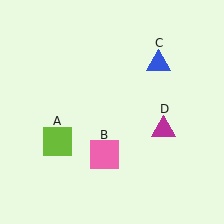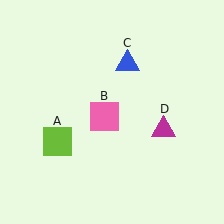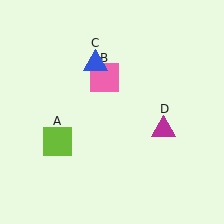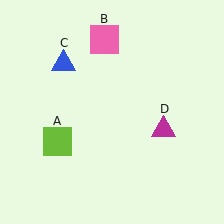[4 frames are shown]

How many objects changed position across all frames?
2 objects changed position: pink square (object B), blue triangle (object C).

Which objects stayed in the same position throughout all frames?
Lime square (object A) and magenta triangle (object D) remained stationary.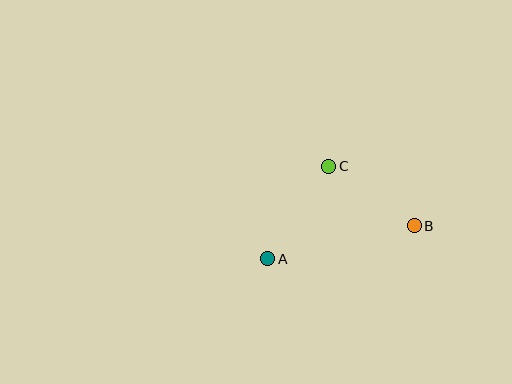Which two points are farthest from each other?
Points A and B are farthest from each other.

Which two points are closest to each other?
Points B and C are closest to each other.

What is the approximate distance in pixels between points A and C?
The distance between A and C is approximately 111 pixels.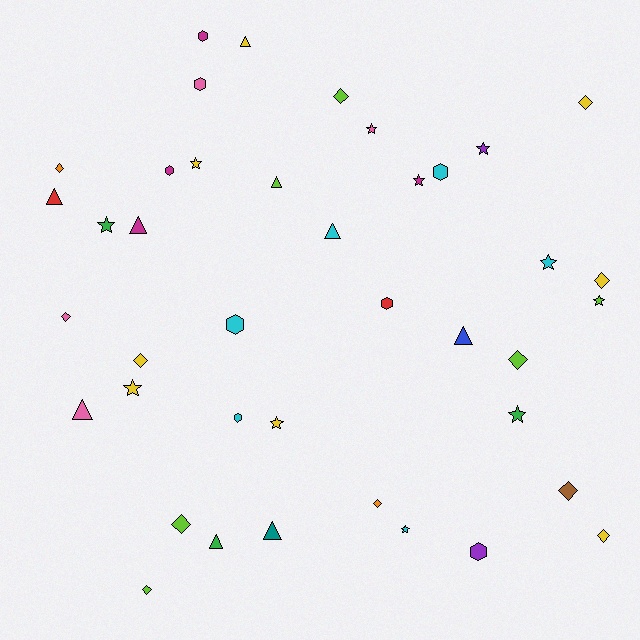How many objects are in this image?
There are 40 objects.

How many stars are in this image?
There are 11 stars.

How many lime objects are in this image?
There are 6 lime objects.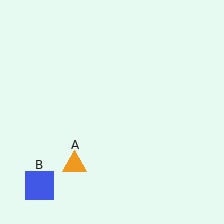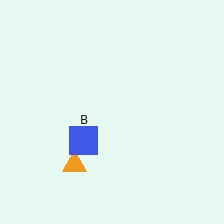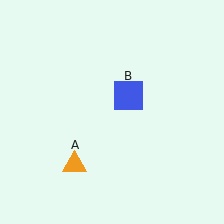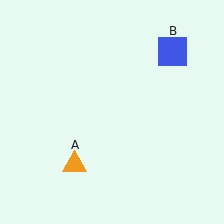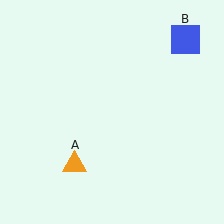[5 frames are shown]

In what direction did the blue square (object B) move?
The blue square (object B) moved up and to the right.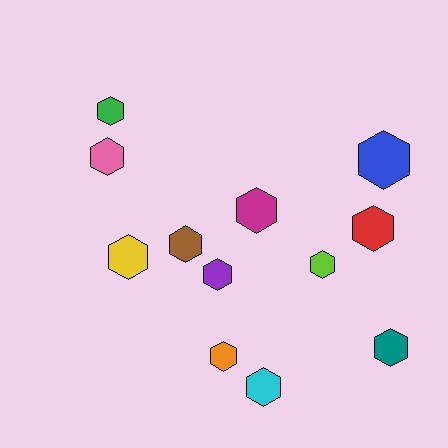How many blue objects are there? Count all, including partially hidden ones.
There is 1 blue object.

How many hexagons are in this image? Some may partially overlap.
There are 12 hexagons.